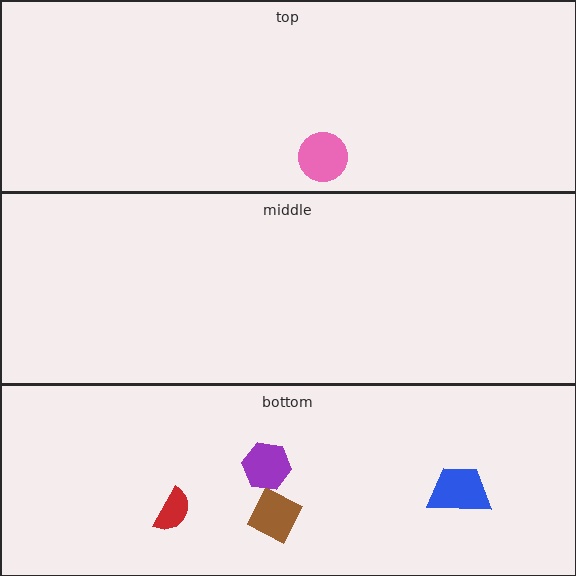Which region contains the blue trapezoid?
The bottom region.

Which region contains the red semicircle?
The bottom region.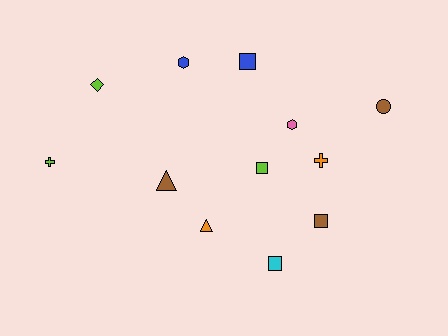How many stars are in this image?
There are no stars.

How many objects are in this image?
There are 12 objects.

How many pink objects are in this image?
There is 1 pink object.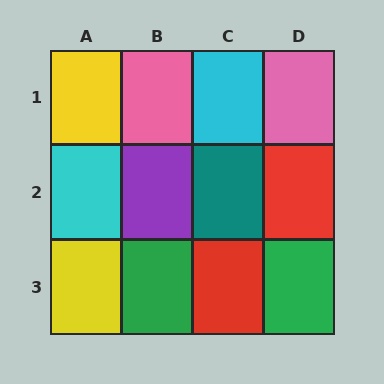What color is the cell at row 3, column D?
Green.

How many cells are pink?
2 cells are pink.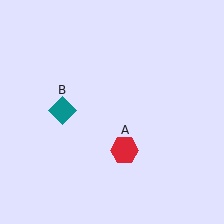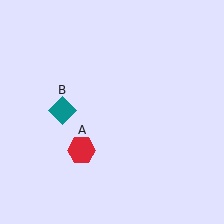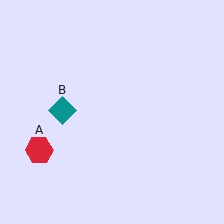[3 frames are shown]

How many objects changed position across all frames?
1 object changed position: red hexagon (object A).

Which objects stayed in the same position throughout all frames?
Teal diamond (object B) remained stationary.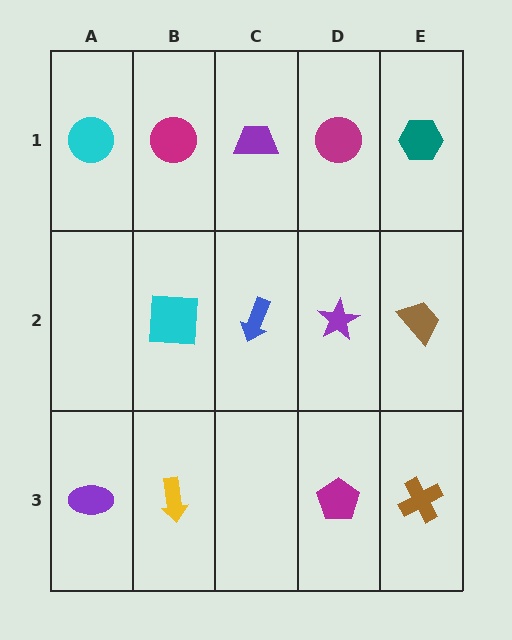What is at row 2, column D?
A purple star.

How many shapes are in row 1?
5 shapes.